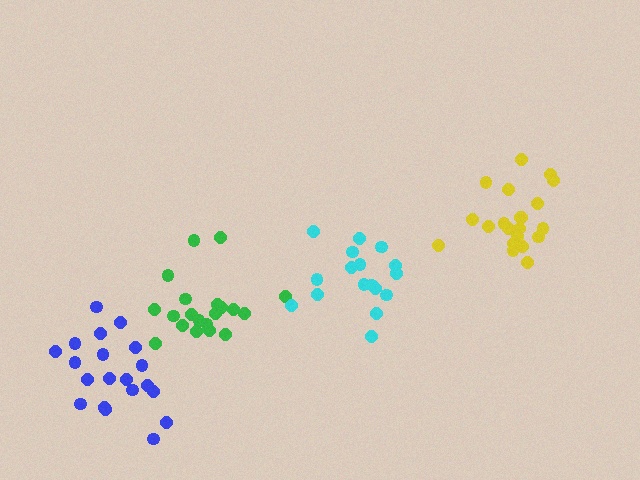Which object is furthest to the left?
The blue cluster is leftmost.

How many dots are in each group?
Group 1: 21 dots, Group 2: 20 dots, Group 3: 17 dots, Group 4: 20 dots (78 total).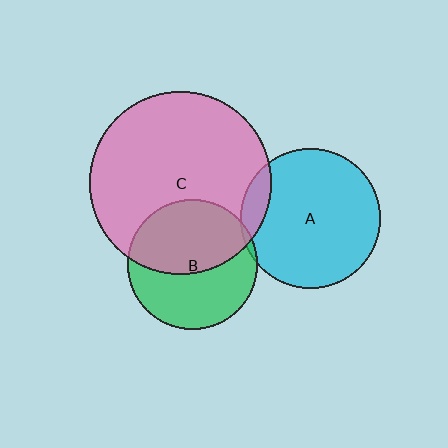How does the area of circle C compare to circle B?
Approximately 2.0 times.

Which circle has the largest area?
Circle C (pink).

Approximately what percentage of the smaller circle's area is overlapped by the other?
Approximately 50%.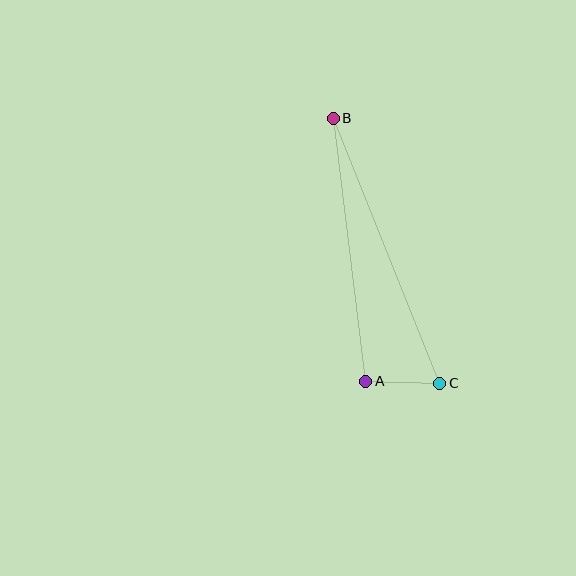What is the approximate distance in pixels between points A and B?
The distance between A and B is approximately 265 pixels.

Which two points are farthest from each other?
Points B and C are farthest from each other.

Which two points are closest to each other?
Points A and C are closest to each other.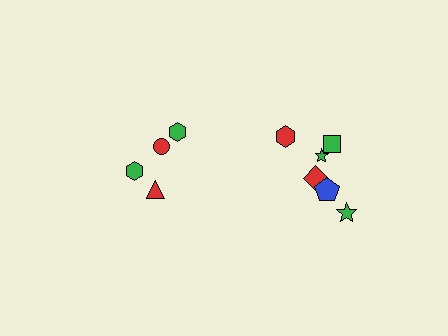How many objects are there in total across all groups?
There are 10 objects.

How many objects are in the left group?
There are 4 objects.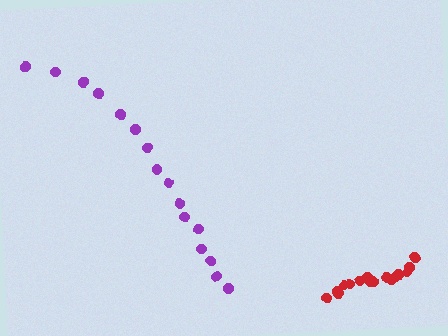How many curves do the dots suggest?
There are 2 distinct paths.